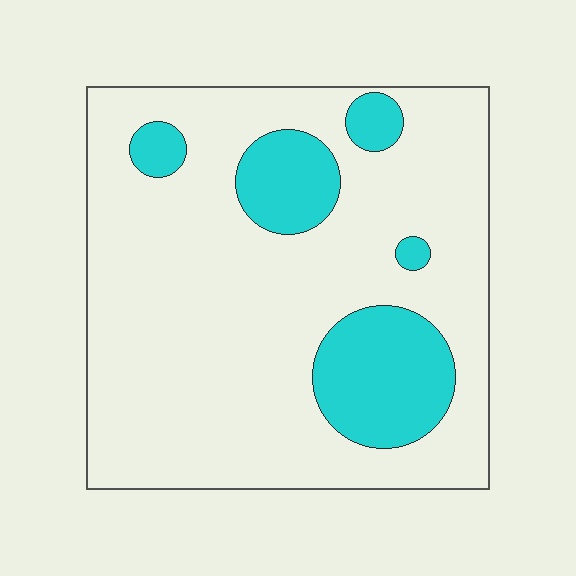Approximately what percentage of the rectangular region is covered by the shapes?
Approximately 20%.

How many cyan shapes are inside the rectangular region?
5.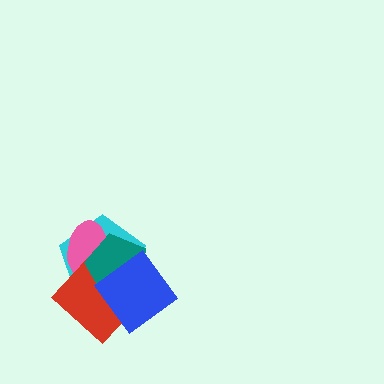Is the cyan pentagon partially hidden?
Yes, it is partially covered by another shape.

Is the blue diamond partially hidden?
No, no other shape covers it.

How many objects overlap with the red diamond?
4 objects overlap with the red diamond.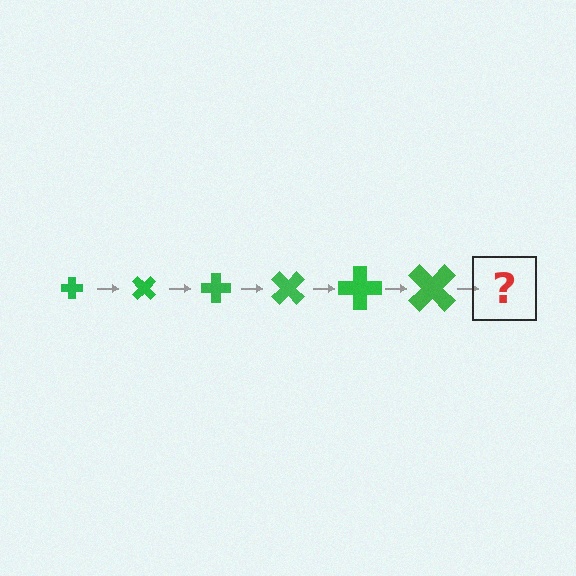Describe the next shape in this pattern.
It should be a cross, larger than the previous one and rotated 270 degrees from the start.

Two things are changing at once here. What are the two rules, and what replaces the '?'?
The two rules are that the cross grows larger each step and it rotates 45 degrees each step. The '?' should be a cross, larger than the previous one and rotated 270 degrees from the start.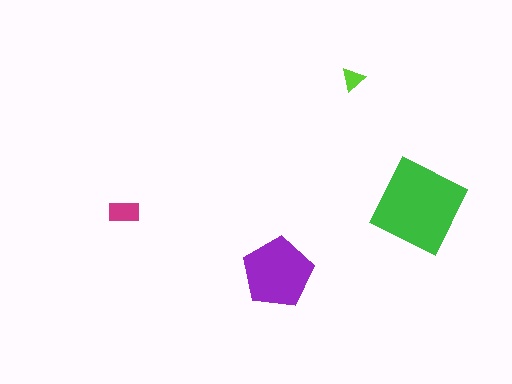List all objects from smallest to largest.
The lime triangle, the magenta rectangle, the purple pentagon, the green diamond.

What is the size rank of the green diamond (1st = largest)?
1st.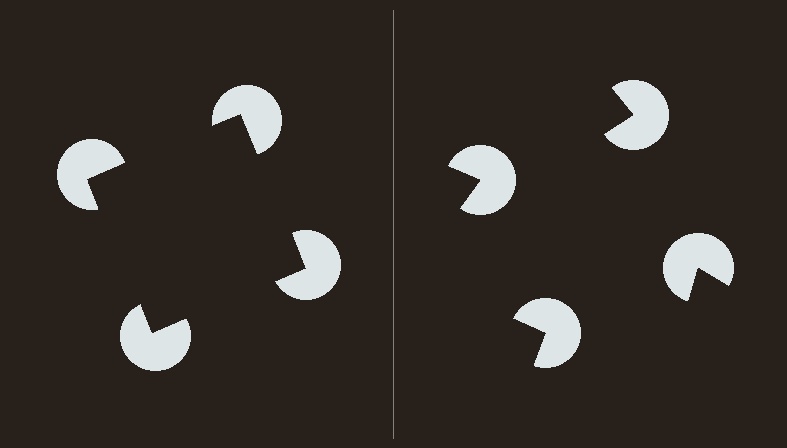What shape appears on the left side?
An illusory square.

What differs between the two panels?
The pac-man discs are positioned identically on both sides; only the wedge orientations differ. On the left they align to a square; on the right they are misaligned.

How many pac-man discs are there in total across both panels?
8 — 4 on each side.